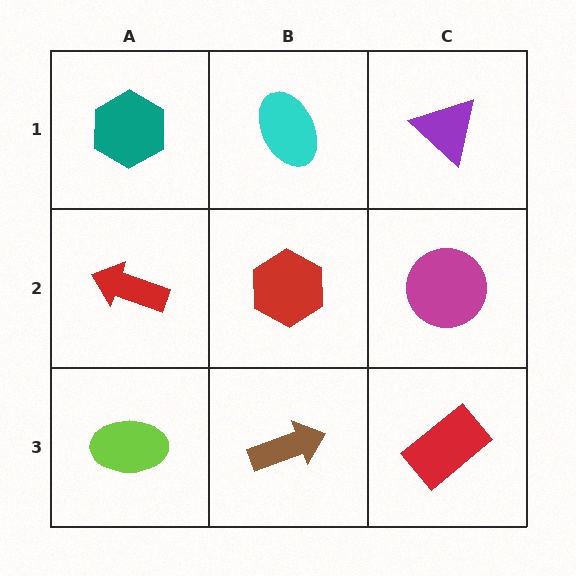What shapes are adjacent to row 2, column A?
A teal hexagon (row 1, column A), a lime ellipse (row 3, column A), a red hexagon (row 2, column B).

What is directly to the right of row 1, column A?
A cyan ellipse.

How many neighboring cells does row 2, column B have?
4.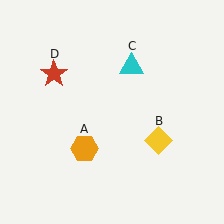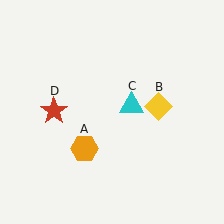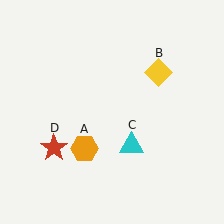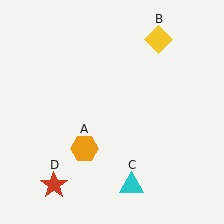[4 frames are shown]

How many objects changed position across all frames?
3 objects changed position: yellow diamond (object B), cyan triangle (object C), red star (object D).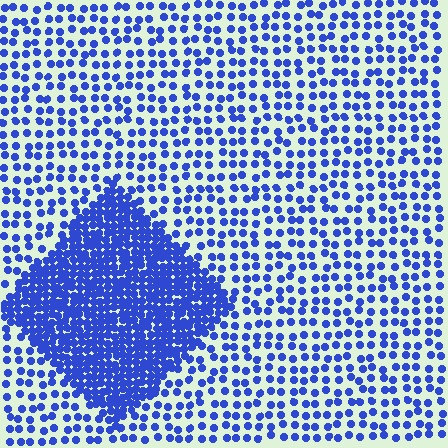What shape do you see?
I see a diamond.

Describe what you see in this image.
The image contains small blue elements arranged at two different densities. A diamond-shaped region is visible where the elements are more densely packed than the surrounding area.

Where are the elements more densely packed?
The elements are more densely packed inside the diamond boundary.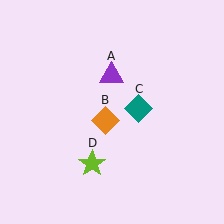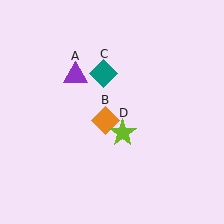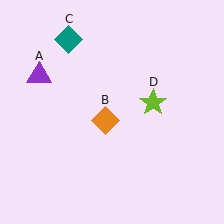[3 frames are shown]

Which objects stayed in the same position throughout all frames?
Orange diamond (object B) remained stationary.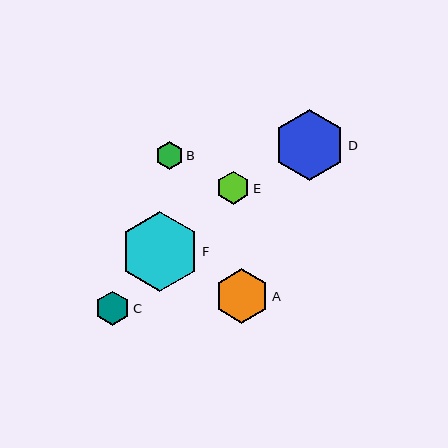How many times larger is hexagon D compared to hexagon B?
Hexagon D is approximately 2.6 times the size of hexagon B.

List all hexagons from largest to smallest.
From largest to smallest: F, D, A, C, E, B.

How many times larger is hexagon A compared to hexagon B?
Hexagon A is approximately 2.0 times the size of hexagon B.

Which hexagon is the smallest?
Hexagon B is the smallest with a size of approximately 28 pixels.